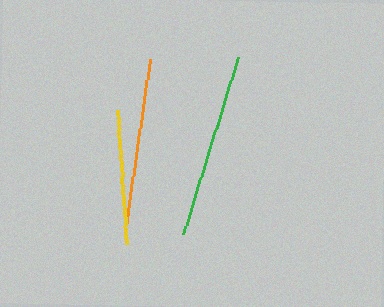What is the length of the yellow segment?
The yellow segment is approximately 133 pixels long.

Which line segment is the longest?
The green line is the longest at approximately 185 pixels.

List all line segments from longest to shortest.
From longest to shortest: green, orange, yellow.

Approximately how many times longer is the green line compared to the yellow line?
The green line is approximately 1.4 times the length of the yellow line.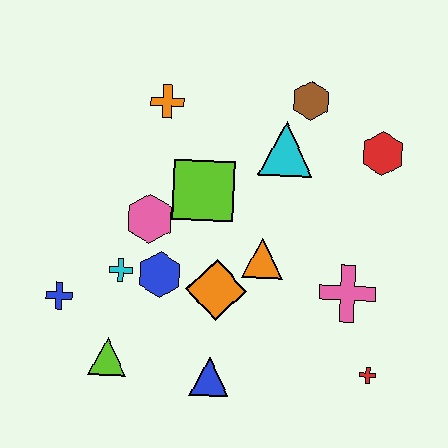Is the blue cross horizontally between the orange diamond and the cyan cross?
No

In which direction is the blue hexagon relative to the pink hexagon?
The blue hexagon is below the pink hexagon.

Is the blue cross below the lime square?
Yes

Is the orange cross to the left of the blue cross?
No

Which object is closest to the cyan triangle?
The brown hexagon is closest to the cyan triangle.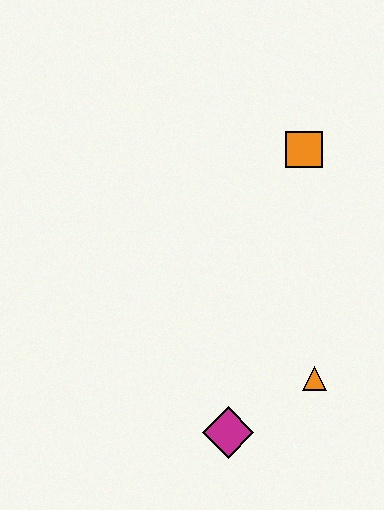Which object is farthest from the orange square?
The magenta diamond is farthest from the orange square.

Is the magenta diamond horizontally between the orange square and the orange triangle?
No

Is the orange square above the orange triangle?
Yes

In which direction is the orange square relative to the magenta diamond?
The orange square is above the magenta diamond.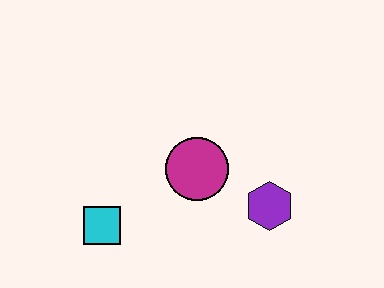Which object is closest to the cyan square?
The magenta circle is closest to the cyan square.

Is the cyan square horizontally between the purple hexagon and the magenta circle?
No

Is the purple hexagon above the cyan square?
Yes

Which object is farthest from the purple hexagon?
The cyan square is farthest from the purple hexagon.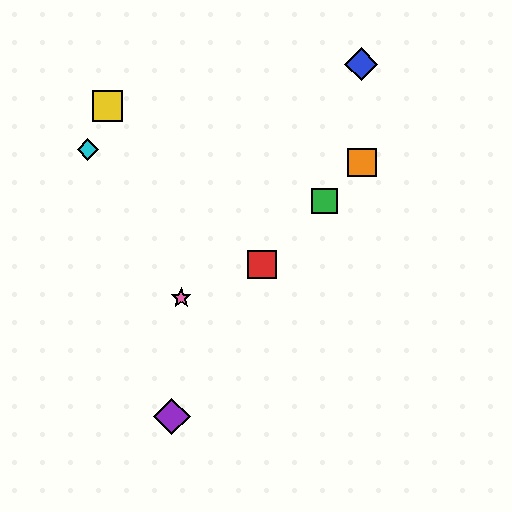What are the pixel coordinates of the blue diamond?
The blue diamond is at (361, 64).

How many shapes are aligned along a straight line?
3 shapes (the red square, the green square, the orange square) are aligned along a straight line.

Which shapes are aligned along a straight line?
The red square, the green square, the orange square are aligned along a straight line.